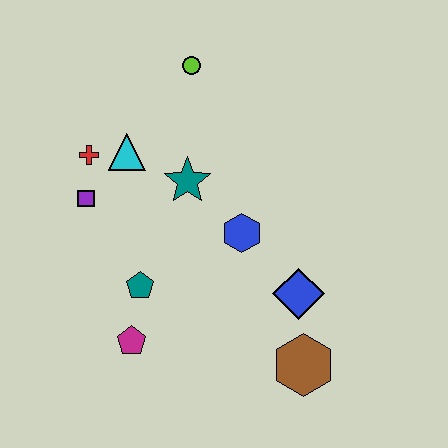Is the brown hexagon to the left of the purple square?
No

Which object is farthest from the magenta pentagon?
The lime circle is farthest from the magenta pentagon.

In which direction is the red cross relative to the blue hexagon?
The red cross is to the left of the blue hexagon.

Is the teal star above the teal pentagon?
Yes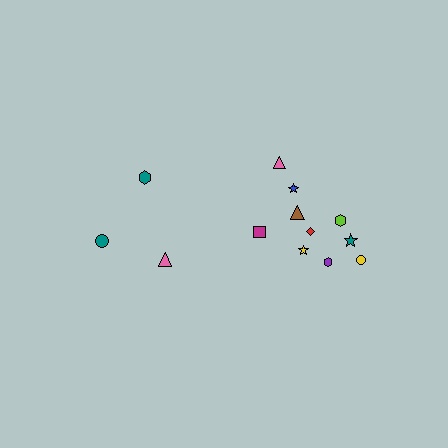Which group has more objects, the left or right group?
The right group.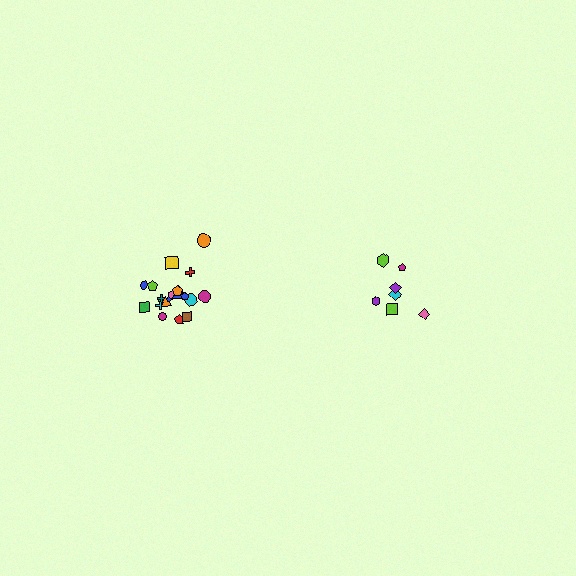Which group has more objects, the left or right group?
The left group.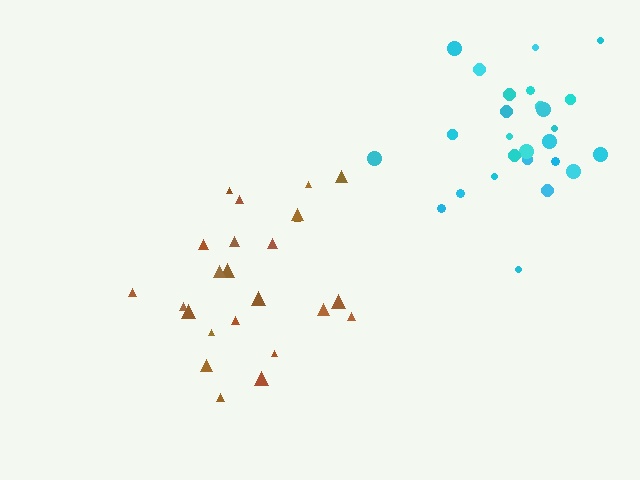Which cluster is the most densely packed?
Cyan.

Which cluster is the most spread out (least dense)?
Brown.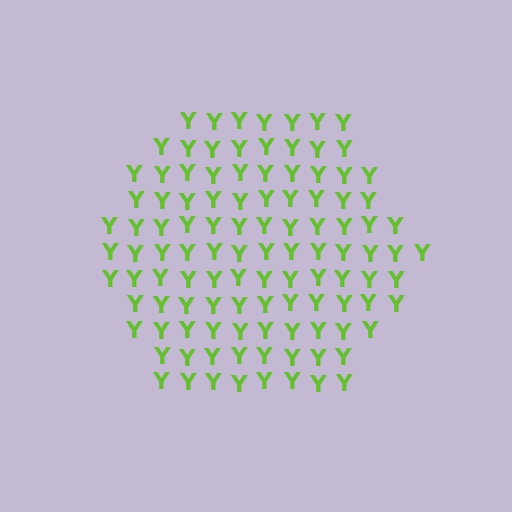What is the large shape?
The large shape is a hexagon.